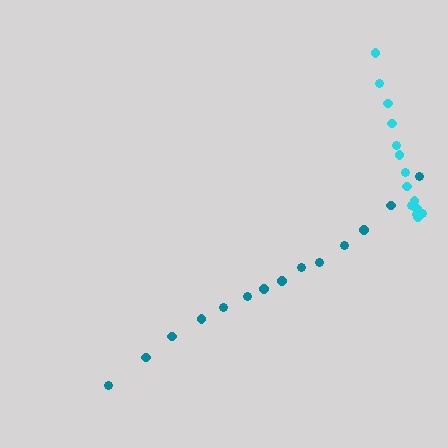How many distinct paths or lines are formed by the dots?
There are 2 distinct paths.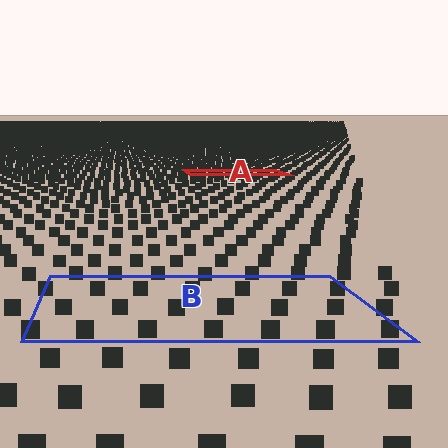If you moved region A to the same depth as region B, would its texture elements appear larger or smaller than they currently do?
They would appear larger. At a closer depth, the same texture elements are projected at a bigger on-screen size.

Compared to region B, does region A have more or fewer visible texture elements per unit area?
Region A has more texture elements per unit area — they are packed more densely because it is farther away.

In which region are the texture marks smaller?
The texture marks are smaller in region A, because it is farther away.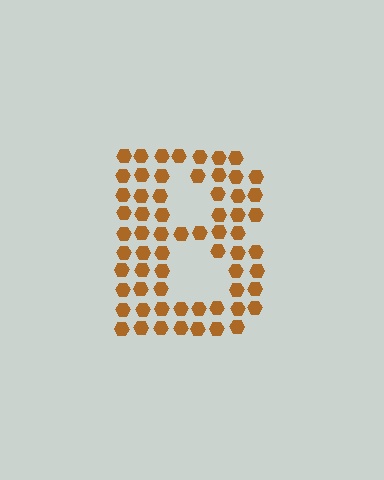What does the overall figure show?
The overall figure shows the letter B.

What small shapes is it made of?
It is made of small hexagons.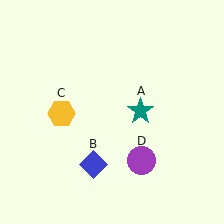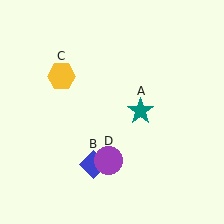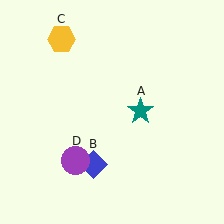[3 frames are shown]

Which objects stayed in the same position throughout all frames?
Teal star (object A) and blue diamond (object B) remained stationary.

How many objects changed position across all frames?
2 objects changed position: yellow hexagon (object C), purple circle (object D).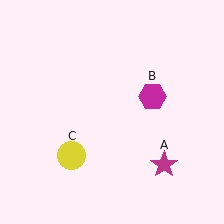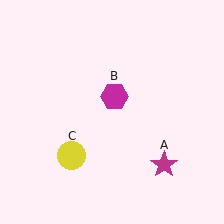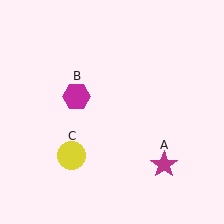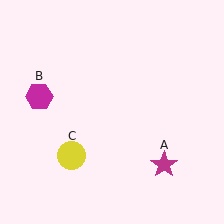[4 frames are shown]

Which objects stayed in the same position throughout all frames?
Magenta star (object A) and yellow circle (object C) remained stationary.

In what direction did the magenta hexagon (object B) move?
The magenta hexagon (object B) moved left.